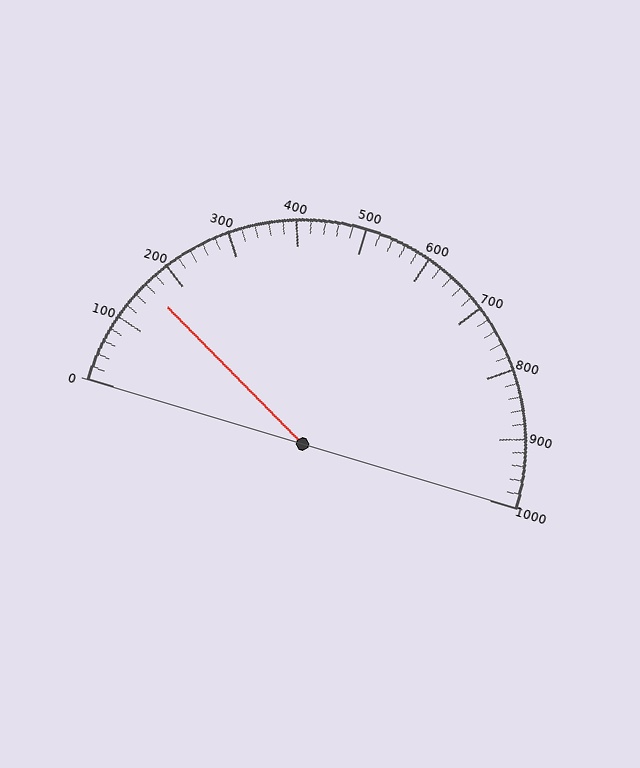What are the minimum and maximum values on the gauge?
The gauge ranges from 0 to 1000.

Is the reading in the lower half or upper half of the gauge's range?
The reading is in the lower half of the range (0 to 1000).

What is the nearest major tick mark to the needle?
The nearest major tick mark is 200.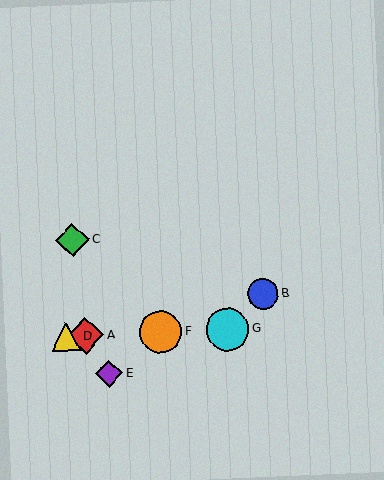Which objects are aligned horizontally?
Objects A, D, F, G are aligned horizontally.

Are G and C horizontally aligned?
No, G is at y≈329 and C is at y≈240.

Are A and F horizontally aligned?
Yes, both are at y≈336.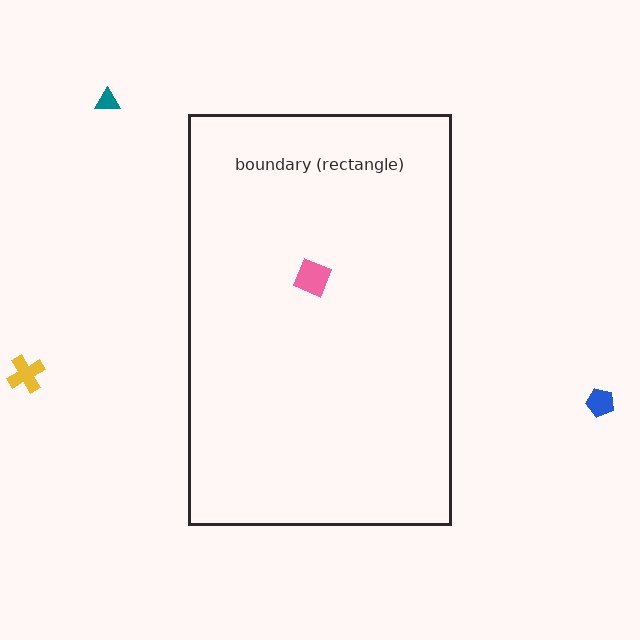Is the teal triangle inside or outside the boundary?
Outside.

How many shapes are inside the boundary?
1 inside, 3 outside.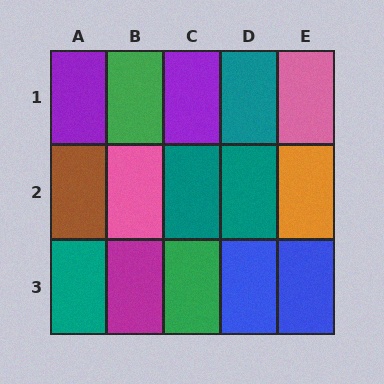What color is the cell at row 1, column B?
Green.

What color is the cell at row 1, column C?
Purple.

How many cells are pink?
2 cells are pink.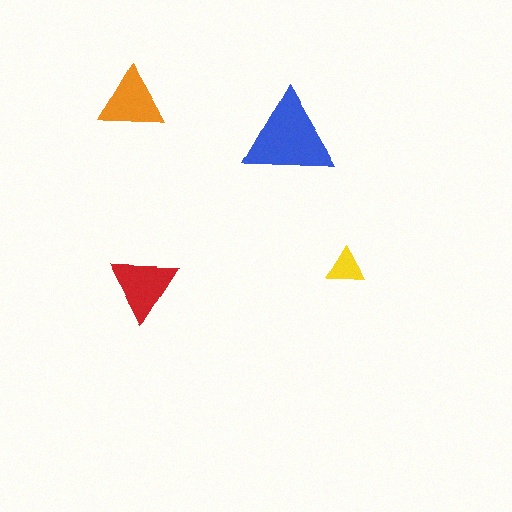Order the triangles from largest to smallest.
the blue one, the red one, the orange one, the yellow one.